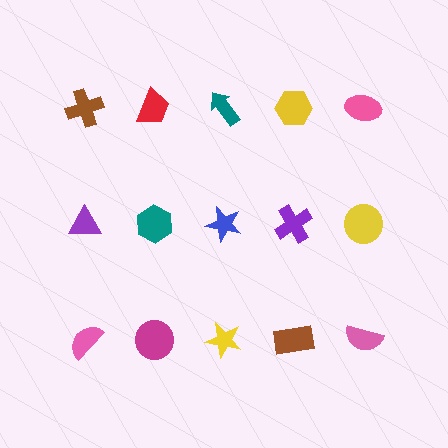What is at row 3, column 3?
A yellow star.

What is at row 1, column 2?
A red trapezoid.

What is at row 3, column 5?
A pink semicircle.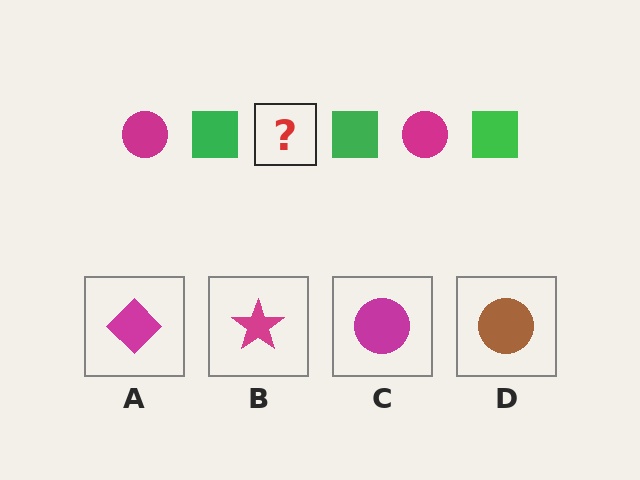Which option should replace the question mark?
Option C.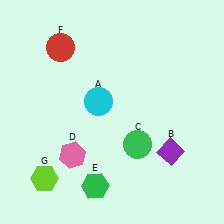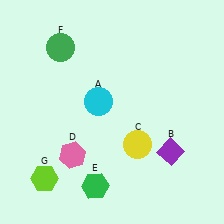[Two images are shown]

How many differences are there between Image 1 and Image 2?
There are 2 differences between the two images.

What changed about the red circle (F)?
In Image 1, F is red. In Image 2, it changed to green.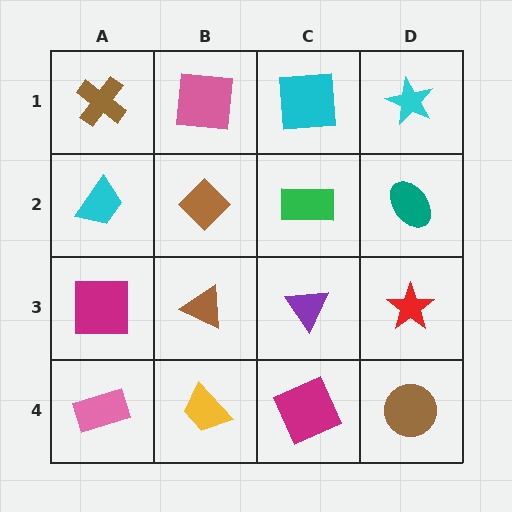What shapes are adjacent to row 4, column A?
A magenta square (row 3, column A), a yellow trapezoid (row 4, column B).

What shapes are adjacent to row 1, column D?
A teal ellipse (row 2, column D), a cyan square (row 1, column C).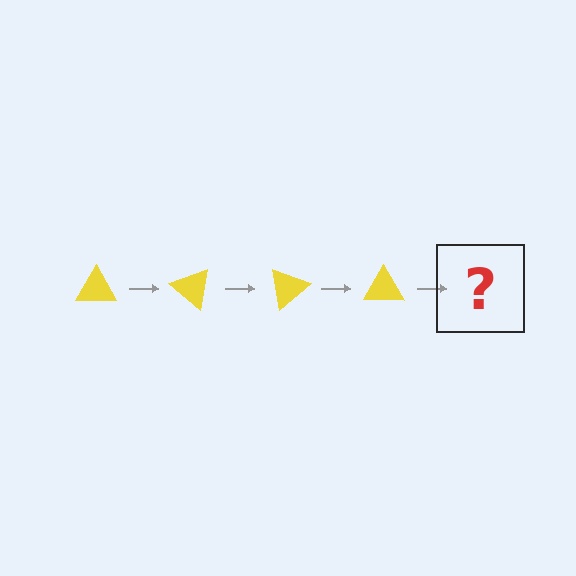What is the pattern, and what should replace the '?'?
The pattern is that the triangle rotates 40 degrees each step. The '?' should be a yellow triangle rotated 160 degrees.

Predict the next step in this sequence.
The next step is a yellow triangle rotated 160 degrees.